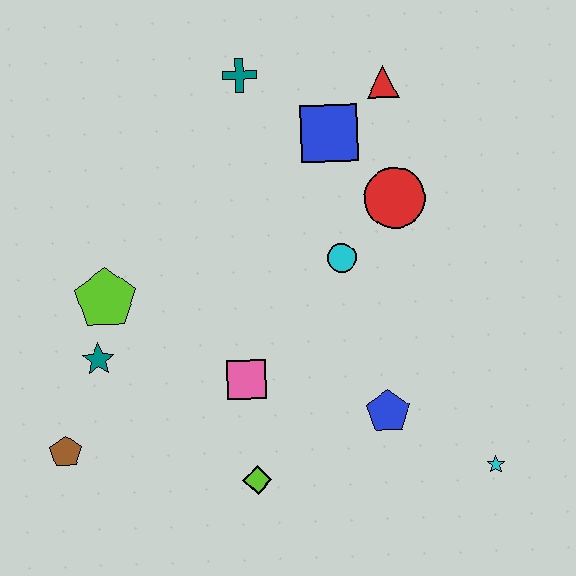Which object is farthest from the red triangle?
The brown pentagon is farthest from the red triangle.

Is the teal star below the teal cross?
Yes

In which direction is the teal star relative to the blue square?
The teal star is to the left of the blue square.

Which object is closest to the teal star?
The lime pentagon is closest to the teal star.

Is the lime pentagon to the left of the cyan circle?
Yes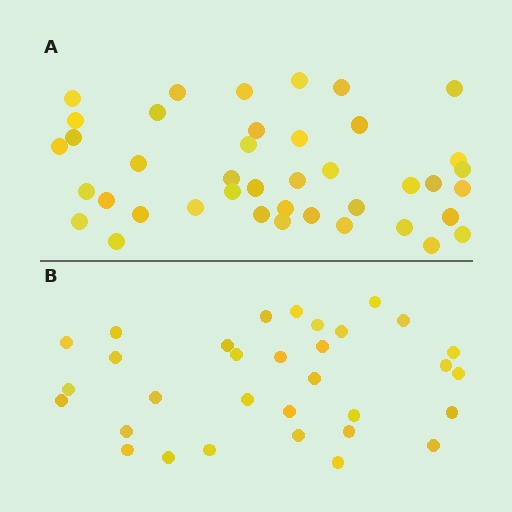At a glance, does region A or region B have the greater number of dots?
Region A (the top region) has more dots.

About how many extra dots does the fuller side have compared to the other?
Region A has roughly 8 or so more dots than region B.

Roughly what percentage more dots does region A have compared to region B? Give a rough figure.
About 30% more.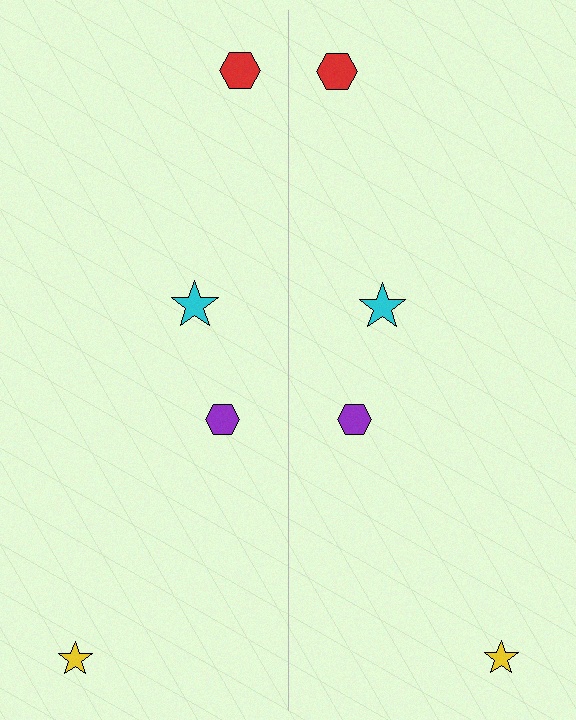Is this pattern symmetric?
Yes, this pattern has bilateral (reflection) symmetry.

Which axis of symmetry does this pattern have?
The pattern has a vertical axis of symmetry running through the center of the image.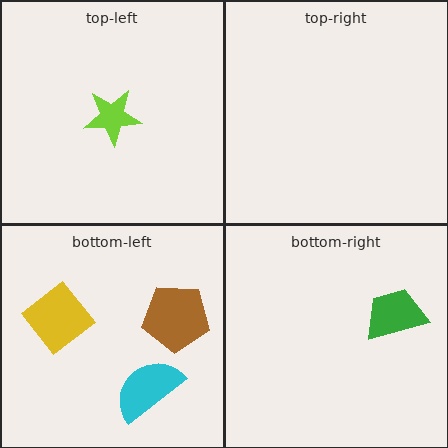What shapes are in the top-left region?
The lime star.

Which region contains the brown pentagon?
The bottom-left region.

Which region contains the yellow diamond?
The bottom-left region.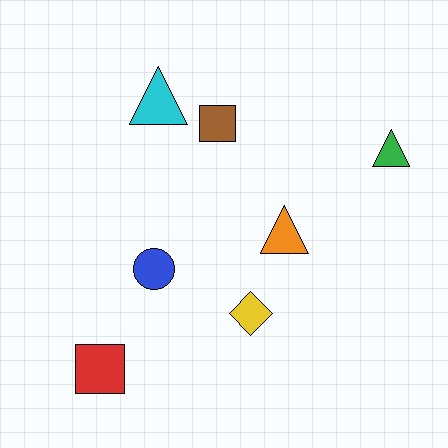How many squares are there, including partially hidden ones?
There are 2 squares.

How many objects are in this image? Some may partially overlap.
There are 7 objects.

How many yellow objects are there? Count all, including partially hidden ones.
There is 1 yellow object.